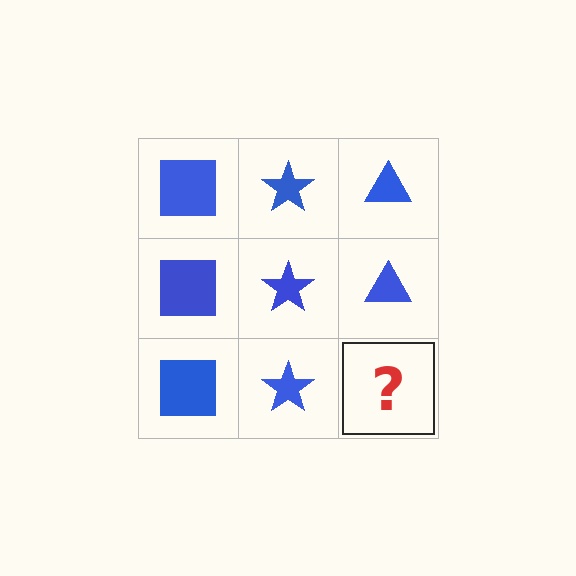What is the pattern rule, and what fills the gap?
The rule is that each column has a consistent shape. The gap should be filled with a blue triangle.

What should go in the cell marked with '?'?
The missing cell should contain a blue triangle.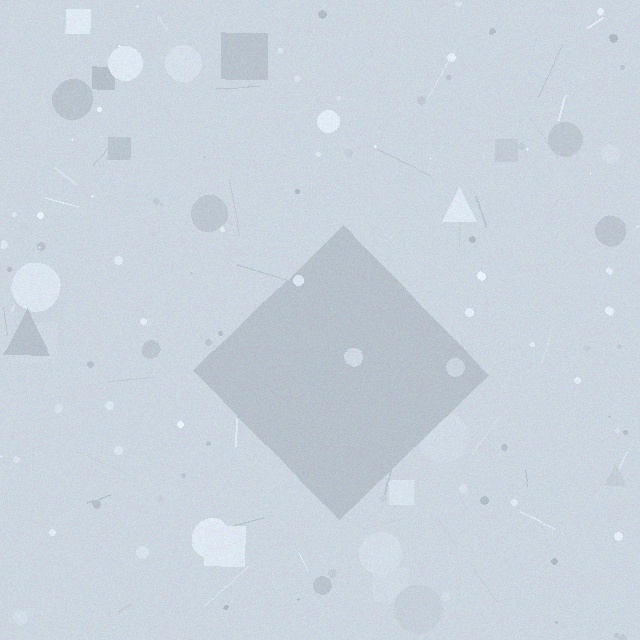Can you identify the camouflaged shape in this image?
The camouflaged shape is a diamond.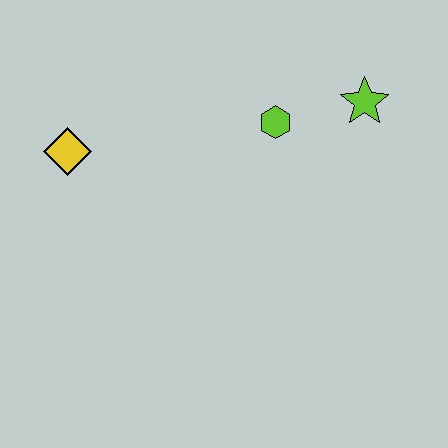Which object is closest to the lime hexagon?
The lime star is closest to the lime hexagon.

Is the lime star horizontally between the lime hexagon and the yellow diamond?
No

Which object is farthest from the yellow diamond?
The lime star is farthest from the yellow diamond.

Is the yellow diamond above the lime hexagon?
No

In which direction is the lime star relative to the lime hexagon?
The lime star is to the right of the lime hexagon.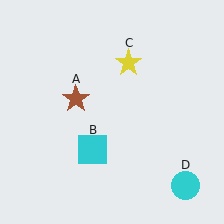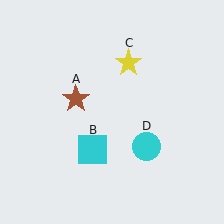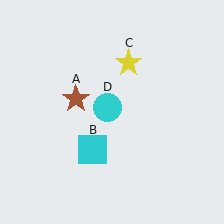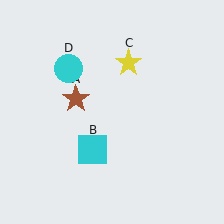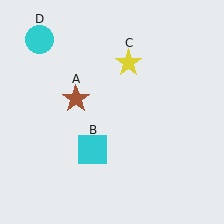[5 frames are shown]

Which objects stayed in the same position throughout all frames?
Brown star (object A) and cyan square (object B) and yellow star (object C) remained stationary.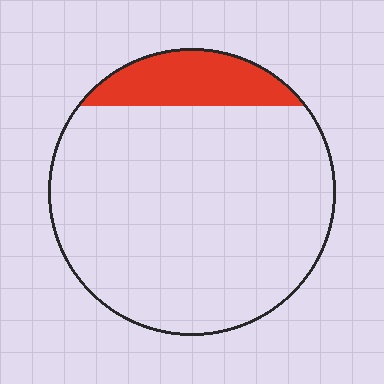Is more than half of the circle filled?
No.